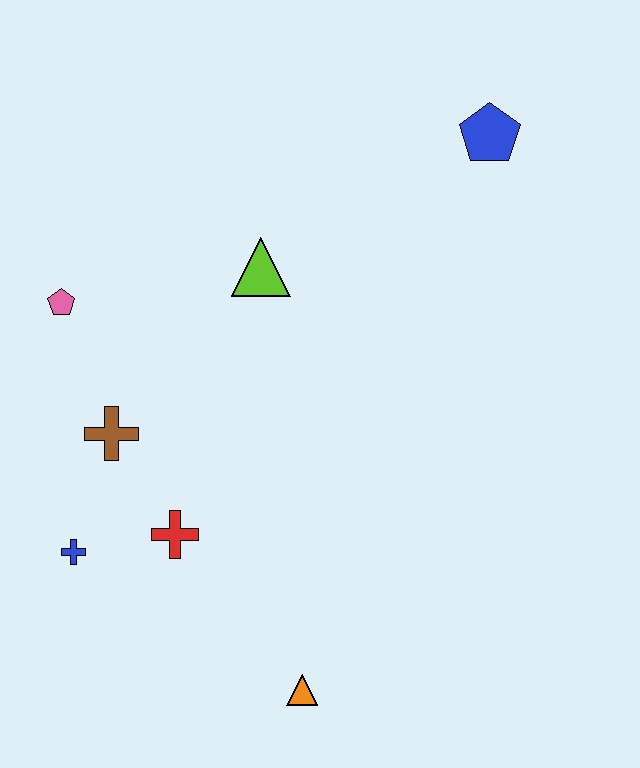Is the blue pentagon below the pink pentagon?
No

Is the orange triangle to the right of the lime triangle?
Yes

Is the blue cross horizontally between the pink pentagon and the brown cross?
Yes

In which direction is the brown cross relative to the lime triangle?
The brown cross is below the lime triangle.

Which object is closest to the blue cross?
The red cross is closest to the blue cross.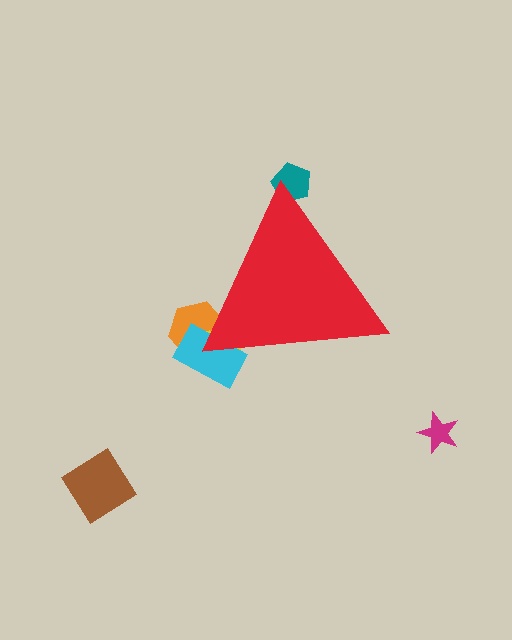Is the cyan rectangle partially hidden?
Yes, the cyan rectangle is partially hidden behind the red triangle.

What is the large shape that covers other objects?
A red triangle.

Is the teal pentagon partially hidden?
Yes, the teal pentagon is partially hidden behind the red triangle.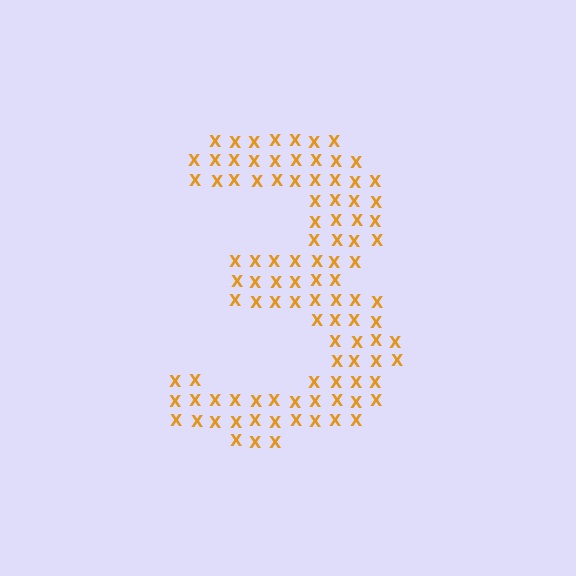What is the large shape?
The large shape is the digit 3.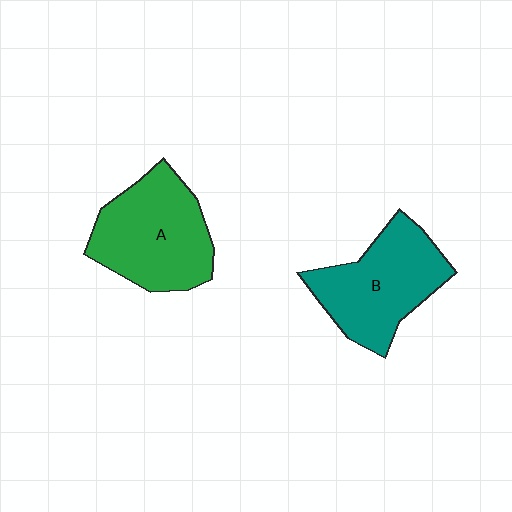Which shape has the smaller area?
Shape B (teal).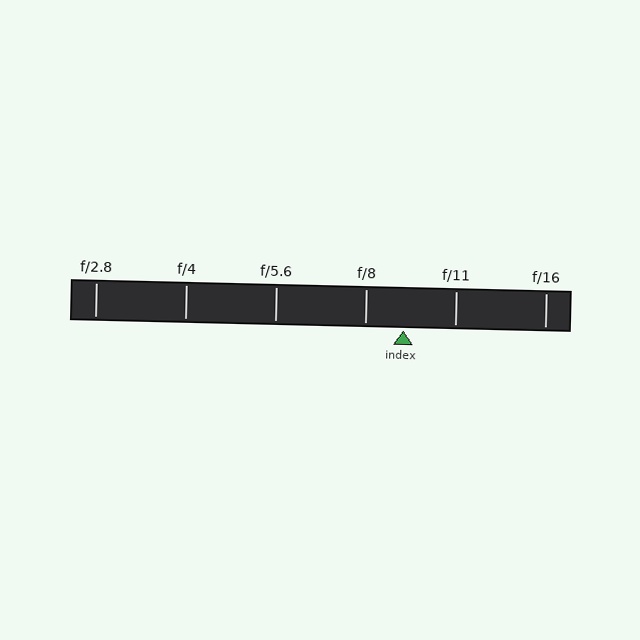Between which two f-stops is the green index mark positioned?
The index mark is between f/8 and f/11.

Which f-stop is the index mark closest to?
The index mark is closest to f/8.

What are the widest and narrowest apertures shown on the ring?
The widest aperture shown is f/2.8 and the narrowest is f/16.